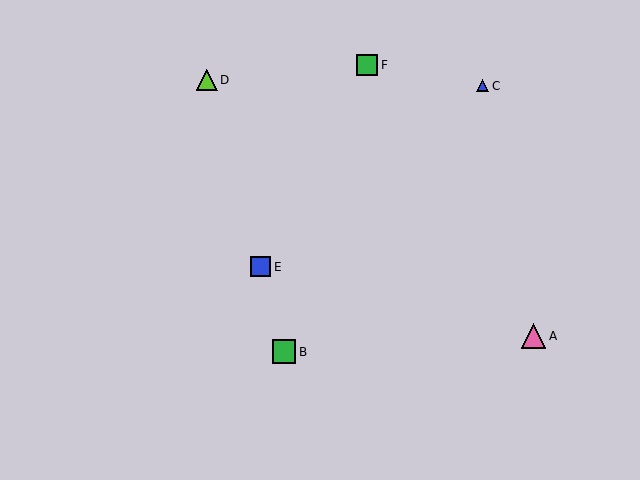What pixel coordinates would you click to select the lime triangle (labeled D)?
Click at (207, 80) to select the lime triangle D.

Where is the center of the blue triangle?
The center of the blue triangle is at (482, 86).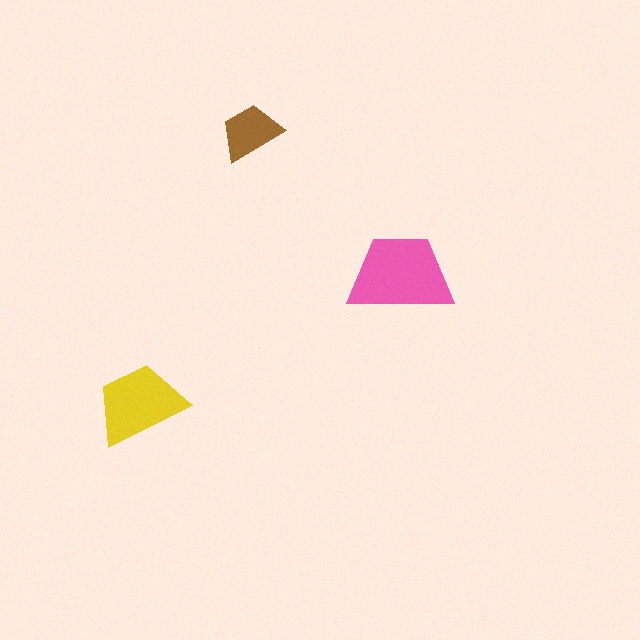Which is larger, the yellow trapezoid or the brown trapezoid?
The yellow one.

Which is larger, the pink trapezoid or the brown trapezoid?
The pink one.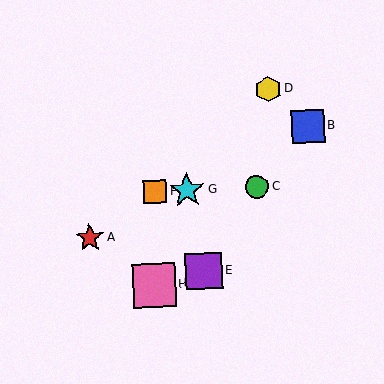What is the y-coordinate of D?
Object D is at y≈89.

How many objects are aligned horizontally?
3 objects (C, F, G) are aligned horizontally.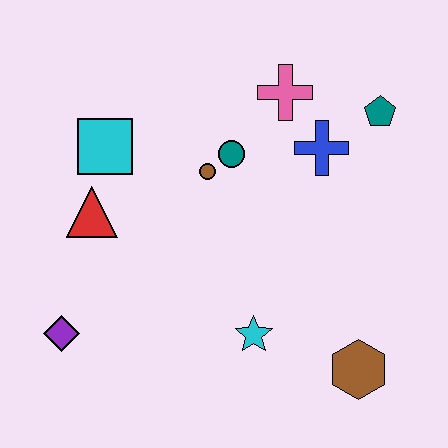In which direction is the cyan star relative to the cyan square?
The cyan star is below the cyan square.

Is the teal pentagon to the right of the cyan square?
Yes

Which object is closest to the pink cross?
The blue cross is closest to the pink cross.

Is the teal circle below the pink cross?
Yes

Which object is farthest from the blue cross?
The purple diamond is farthest from the blue cross.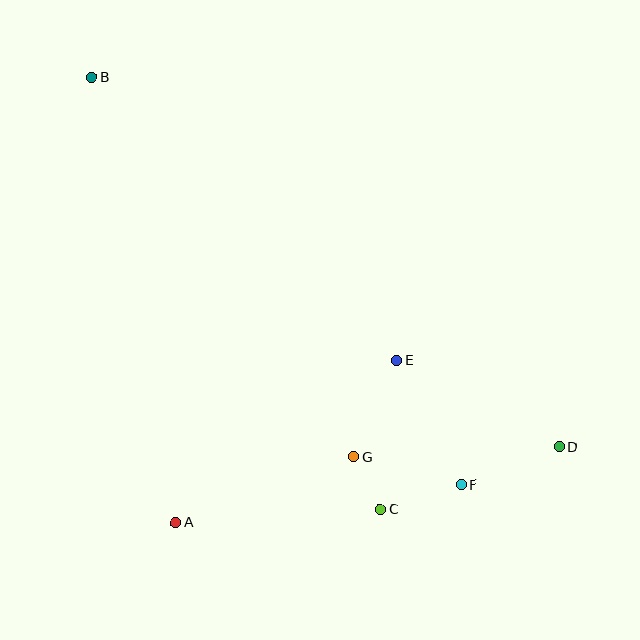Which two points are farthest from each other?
Points B and D are farthest from each other.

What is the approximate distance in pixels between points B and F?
The distance between B and F is approximately 550 pixels.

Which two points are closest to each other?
Points C and G are closest to each other.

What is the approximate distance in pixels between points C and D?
The distance between C and D is approximately 189 pixels.